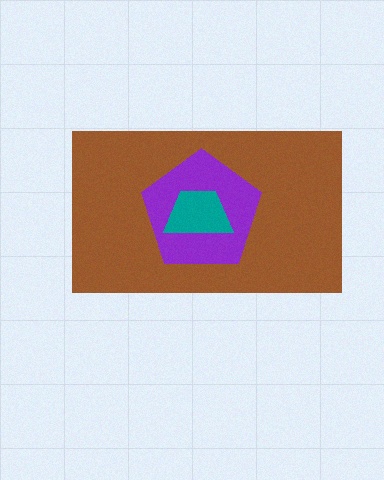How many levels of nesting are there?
3.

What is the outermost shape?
The brown rectangle.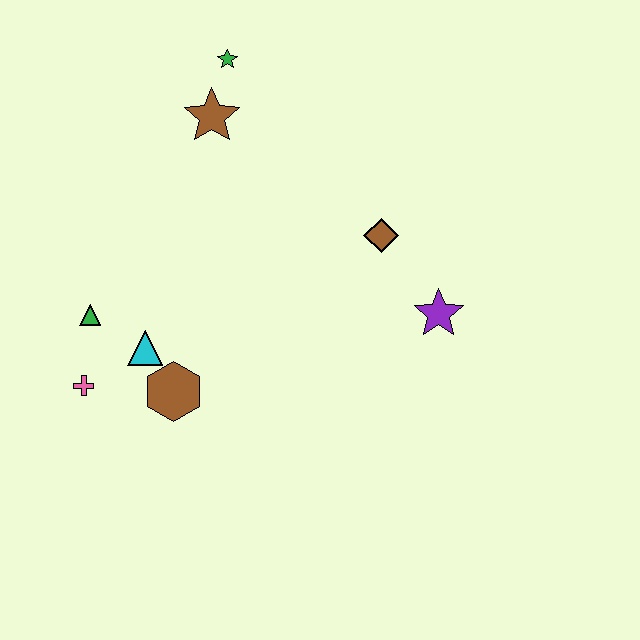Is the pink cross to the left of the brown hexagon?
Yes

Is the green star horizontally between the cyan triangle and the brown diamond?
Yes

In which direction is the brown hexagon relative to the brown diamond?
The brown hexagon is to the left of the brown diamond.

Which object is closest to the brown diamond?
The purple star is closest to the brown diamond.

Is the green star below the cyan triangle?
No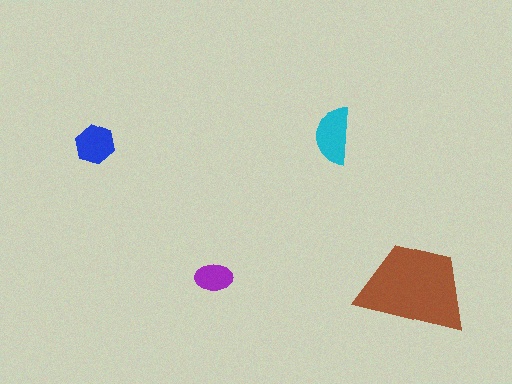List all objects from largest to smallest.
The brown trapezoid, the cyan semicircle, the blue hexagon, the purple ellipse.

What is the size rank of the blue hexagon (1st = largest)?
3rd.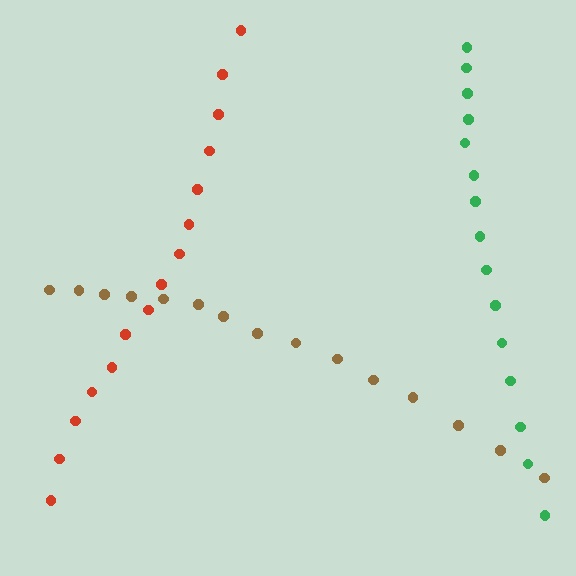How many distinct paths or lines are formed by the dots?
There are 3 distinct paths.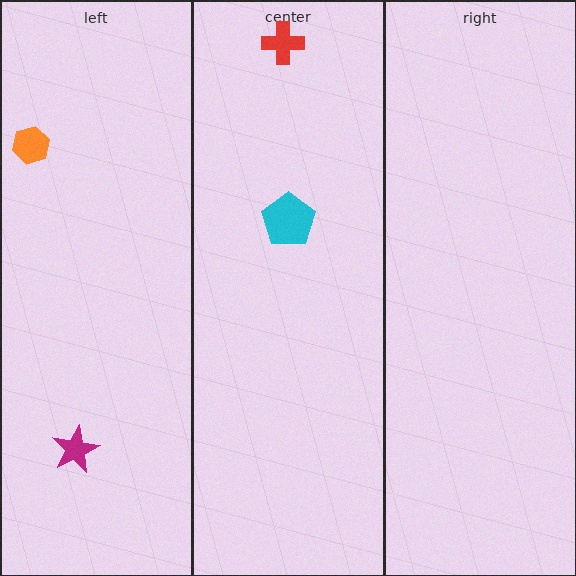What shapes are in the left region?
The magenta star, the orange hexagon.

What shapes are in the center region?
The cyan pentagon, the red cross.